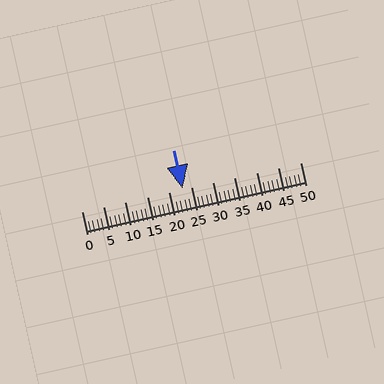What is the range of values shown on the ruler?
The ruler shows values from 0 to 50.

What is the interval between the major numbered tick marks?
The major tick marks are spaced 5 units apart.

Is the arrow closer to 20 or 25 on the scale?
The arrow is closer to 25.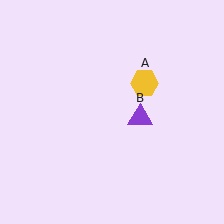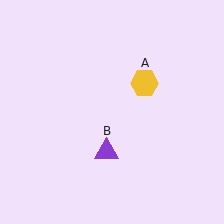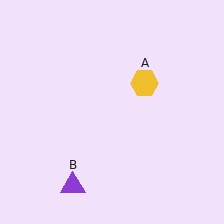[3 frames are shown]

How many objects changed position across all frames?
1 object changed position: purple triangle (object B).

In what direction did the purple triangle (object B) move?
The purple triangle (object B) moved down and to the left.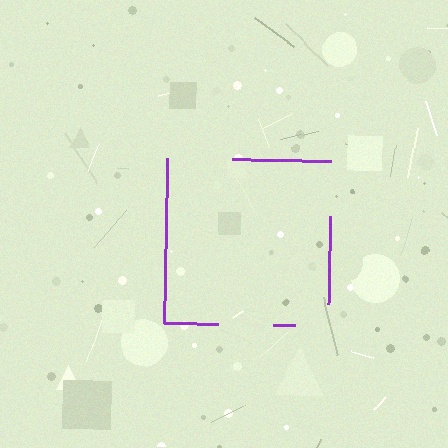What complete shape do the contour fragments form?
The contour fragments form a square.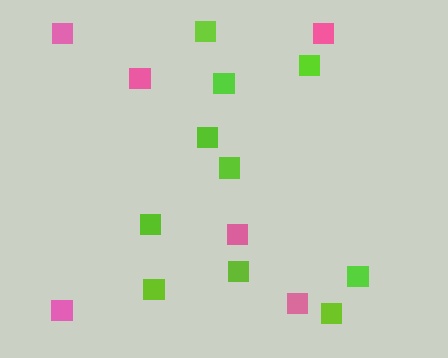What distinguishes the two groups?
There are 2 groups: one group of pink squares (6) and one group of lime squares (10).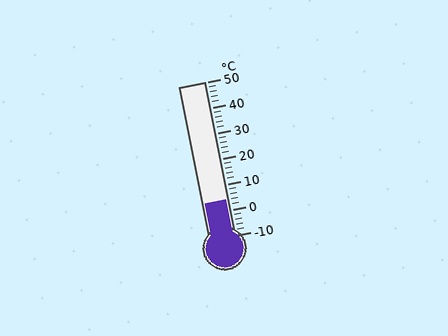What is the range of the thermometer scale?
The thermometer scale ranges from -10°C to 50°C.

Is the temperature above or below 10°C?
The temperature is below 10°C.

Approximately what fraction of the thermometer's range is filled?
The thermometer is filled to approximately 25% of its range.